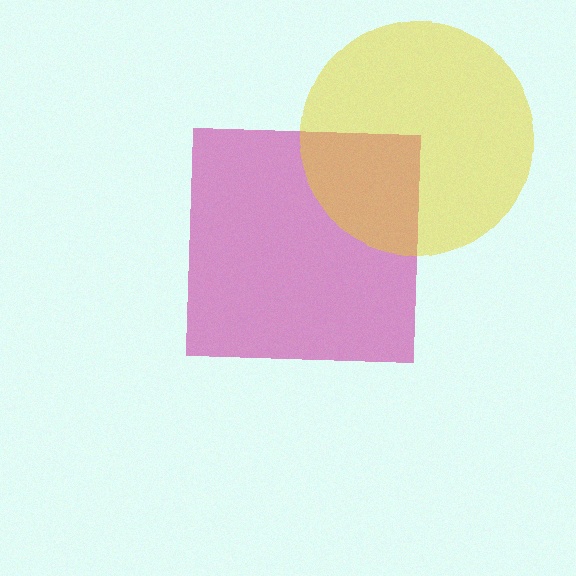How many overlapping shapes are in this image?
There are 2 overlapping shapes in the image.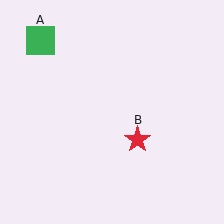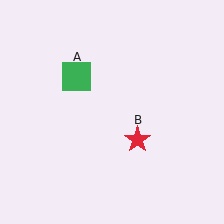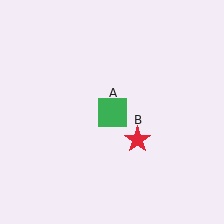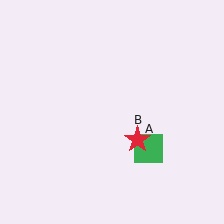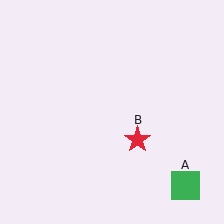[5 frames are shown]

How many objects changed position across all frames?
1 object changed position: green square (object A).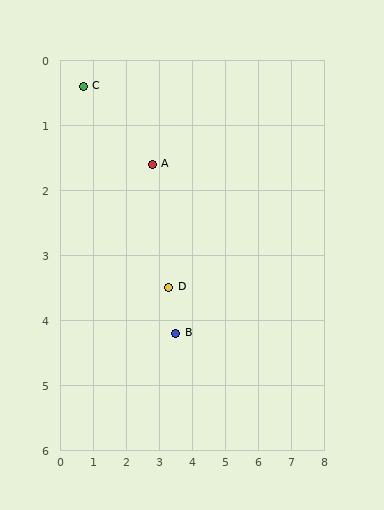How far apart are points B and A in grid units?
Points B and A are about 2.7 grid units apart.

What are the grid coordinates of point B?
Point B is at approximately (3.5, 4.2).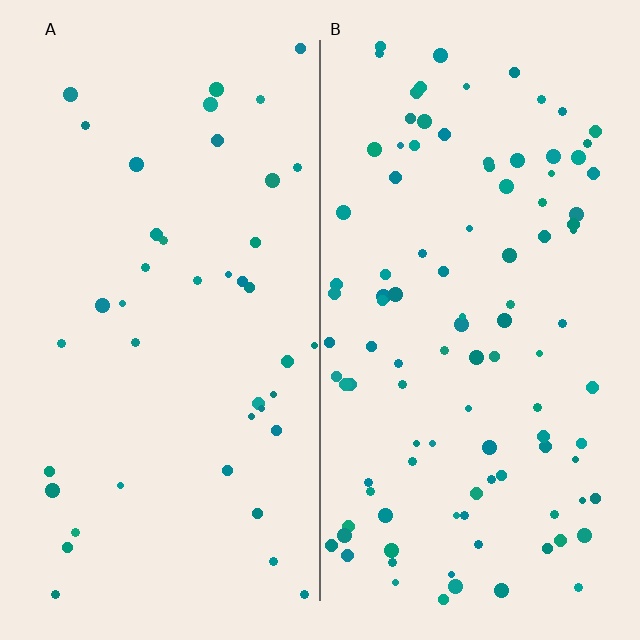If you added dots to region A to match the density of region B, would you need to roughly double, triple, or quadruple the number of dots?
Approximately double.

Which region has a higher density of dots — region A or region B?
B (the right).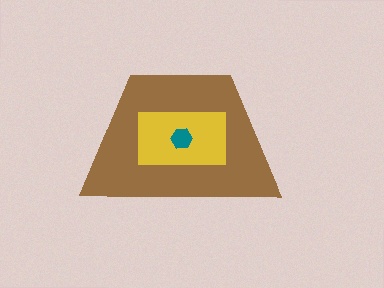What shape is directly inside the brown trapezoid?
The yellow rectangle.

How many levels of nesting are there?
3.